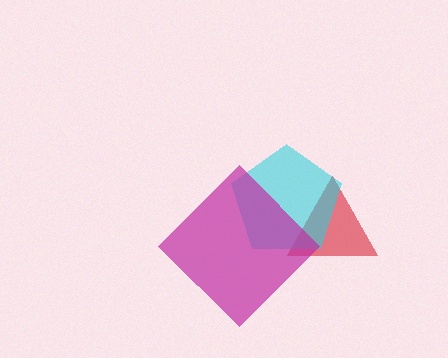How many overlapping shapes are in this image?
There are 3 overlapping shapes in the image.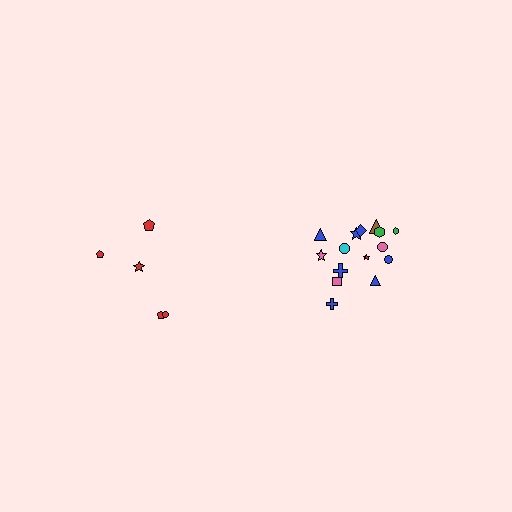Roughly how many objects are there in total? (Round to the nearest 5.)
Roughly 20 objects in total.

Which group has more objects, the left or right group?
The right group.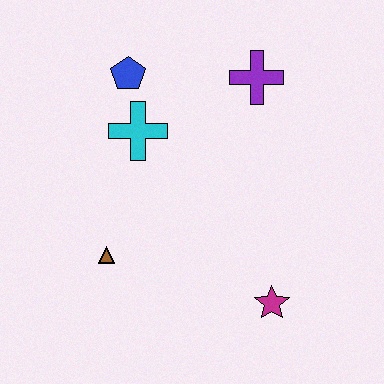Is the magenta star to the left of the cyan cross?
No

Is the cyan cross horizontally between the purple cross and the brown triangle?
Yes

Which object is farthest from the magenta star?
The blue pentagon is farthest from the magenta star.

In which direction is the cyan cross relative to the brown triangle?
The cyan cross is above the brown triangle.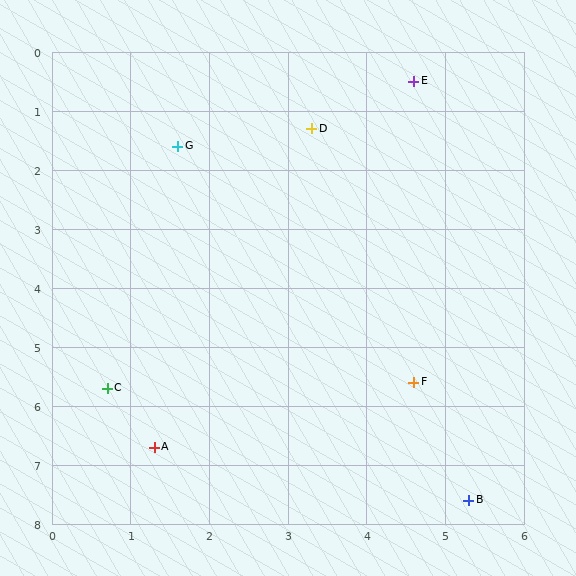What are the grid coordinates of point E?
Point E is at approximately (4.6, 0.5).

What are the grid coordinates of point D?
Point D is at approximately (3.3, 1.3).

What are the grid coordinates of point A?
Point A is at approximately (1.3, 6.7).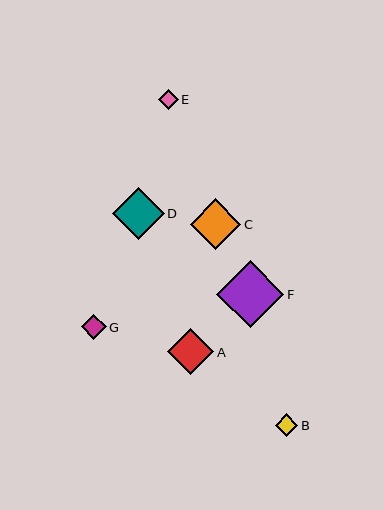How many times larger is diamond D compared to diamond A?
Diamond D is approximately 1.1 times the size of diamond A.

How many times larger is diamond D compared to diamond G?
Diamond D is approximately 2.1 times the size of diamond G.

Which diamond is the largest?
Diamond F is the largest with a size of approximately 67 pixels.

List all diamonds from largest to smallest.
From largest to smallest: F, D, C, A, G, B, E.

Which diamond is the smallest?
Diamond E is the smallest with a size of approximately 20 pixels.